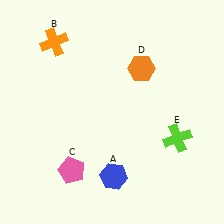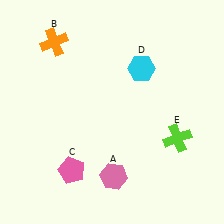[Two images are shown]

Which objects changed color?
A changed from blue to pink. D changed from orange to cyan.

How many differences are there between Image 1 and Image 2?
There are 2 differences between the two images.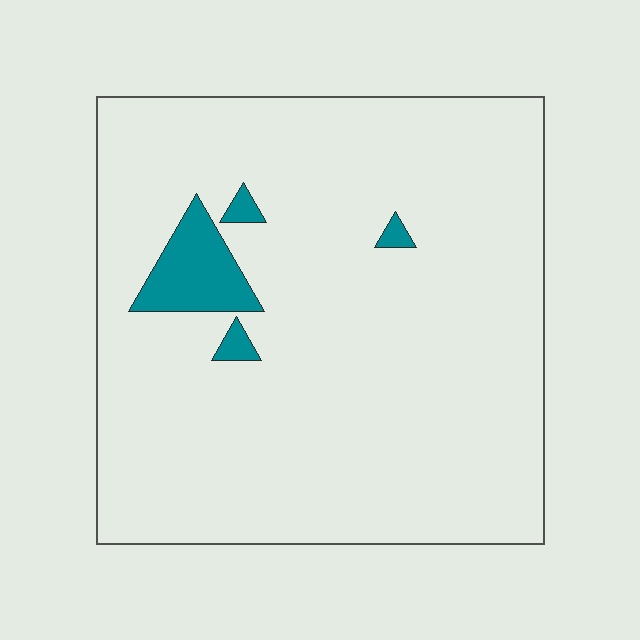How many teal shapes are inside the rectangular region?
4.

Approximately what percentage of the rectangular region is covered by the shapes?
Approximately 5%.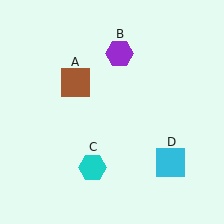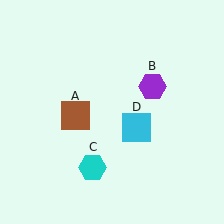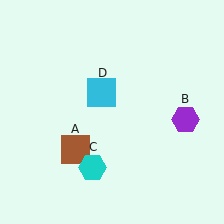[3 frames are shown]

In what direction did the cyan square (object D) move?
The cyan square (object D) moved up and to the left.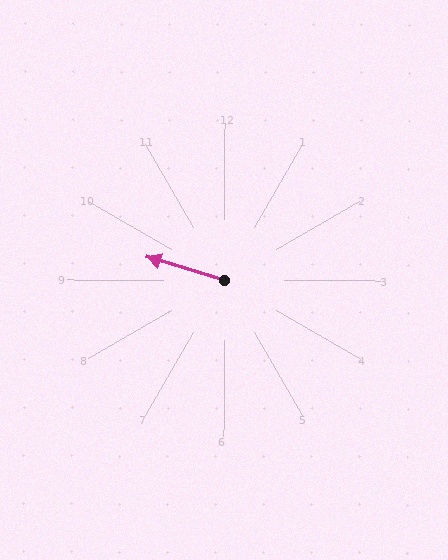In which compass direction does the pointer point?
West.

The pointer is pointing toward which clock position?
Roughly 10 o'clock.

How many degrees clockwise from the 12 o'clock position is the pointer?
Approximately 287 degrees.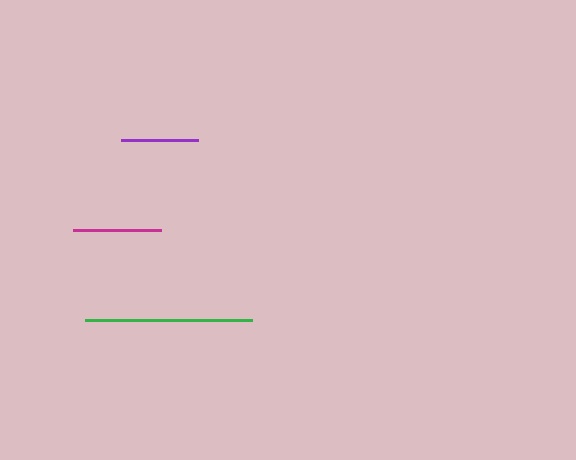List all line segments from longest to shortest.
From longest to shortest: green, magenta, purple.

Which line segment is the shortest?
The purple line is the shortest at approximately 77 pixels.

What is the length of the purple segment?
The purple segment is approximately 77 pixels long.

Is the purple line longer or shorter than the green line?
The green line is longer than the purple line.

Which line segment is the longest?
The green line is the longest at approximately 166 pixels.